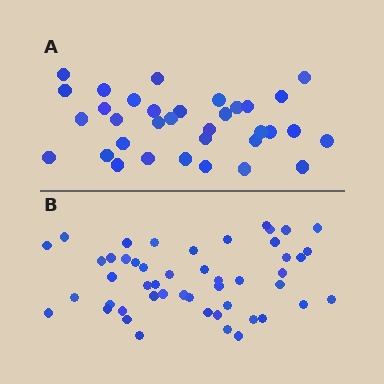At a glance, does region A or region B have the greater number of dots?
Region B (the bottom region) has more dots.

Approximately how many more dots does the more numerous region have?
Region B has approximately 15 more dots than region A.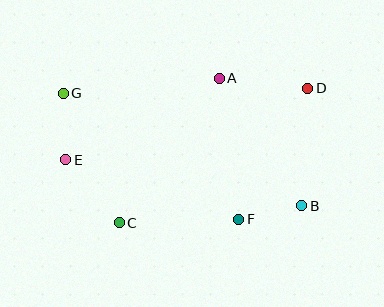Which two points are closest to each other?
Points B and F are closest to each other.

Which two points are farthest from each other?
Points B and G are farthest from each other.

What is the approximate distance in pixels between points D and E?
The distance between D and E is approximately 252 pixels.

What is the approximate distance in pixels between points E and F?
The distance between E and F is approximately 183 pixels.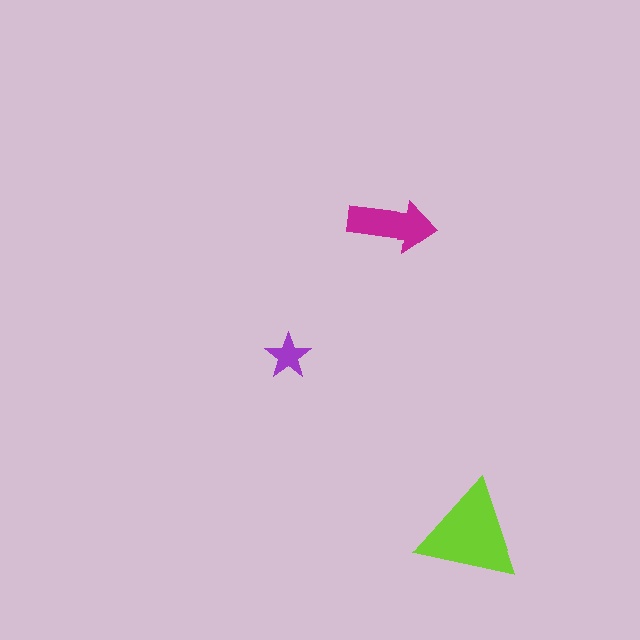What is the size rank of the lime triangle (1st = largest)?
1st.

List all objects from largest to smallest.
The lime triangle, the magenta arrow, the purple star.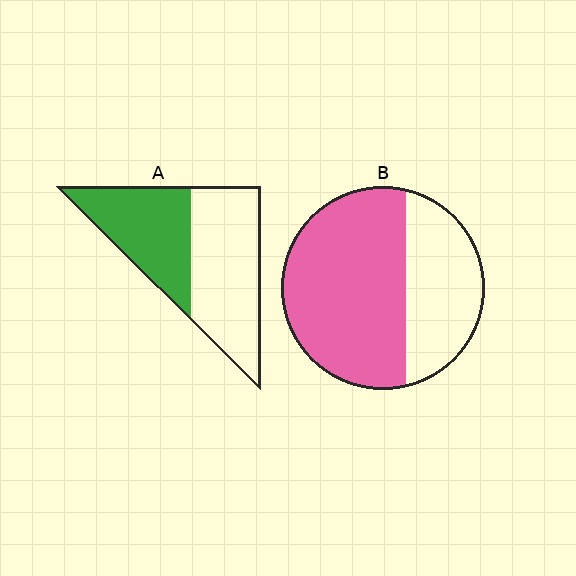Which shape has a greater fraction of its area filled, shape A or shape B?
Shape B.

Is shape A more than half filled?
No.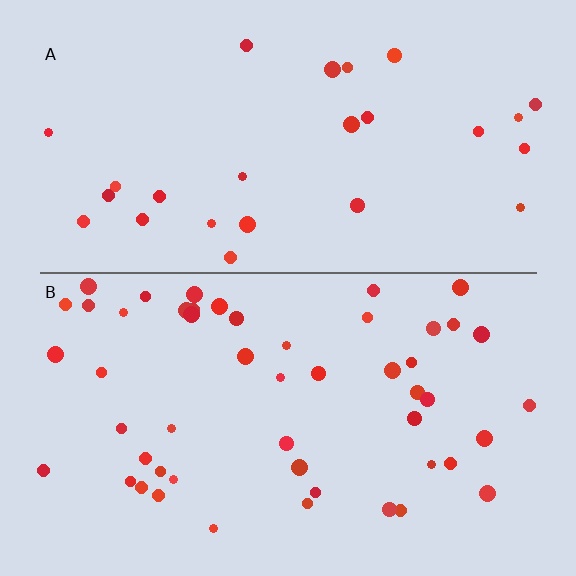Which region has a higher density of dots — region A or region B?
B (the bottom).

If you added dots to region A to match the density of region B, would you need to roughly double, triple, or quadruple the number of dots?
Approximately double.